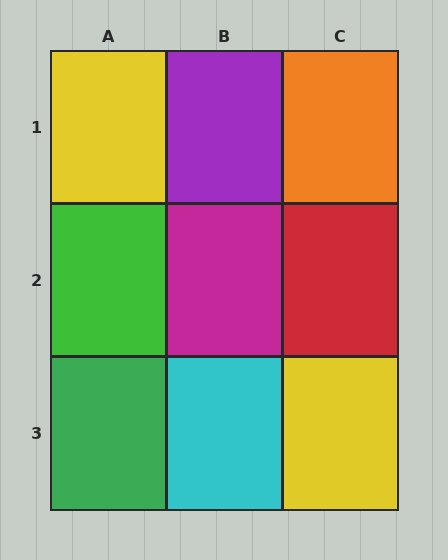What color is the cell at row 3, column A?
Green.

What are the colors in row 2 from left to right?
Green, magenta, red.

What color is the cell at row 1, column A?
Yellow.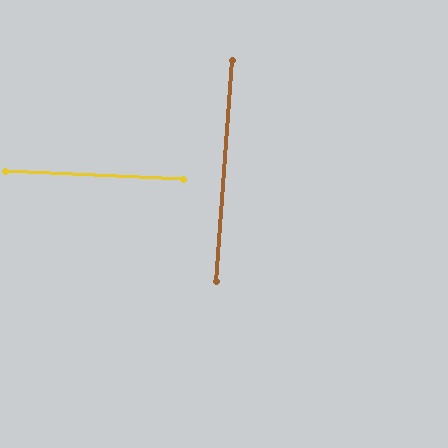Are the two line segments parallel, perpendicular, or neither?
Perpendicular — they meet at approximately 88°.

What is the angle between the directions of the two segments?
Approximately 88 degrees.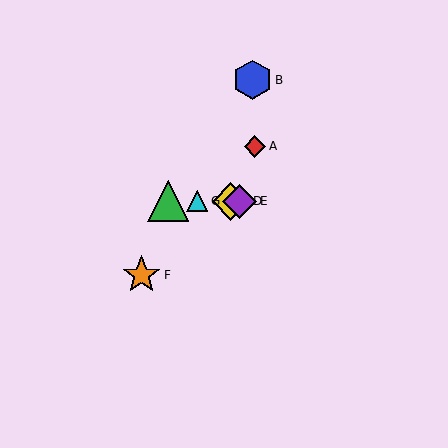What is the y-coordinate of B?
Object B is at y≈80.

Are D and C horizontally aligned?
Yes, both are at y≈201.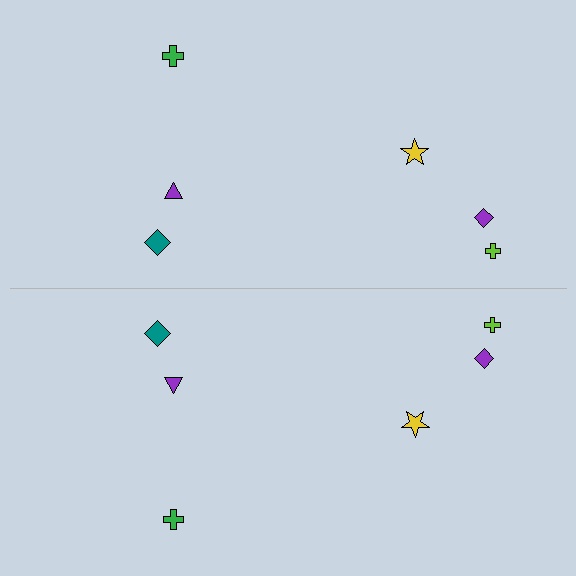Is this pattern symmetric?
Yes, this pattern has bilateral (reflection) symmetry.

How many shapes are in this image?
There are 12 shapes in this image.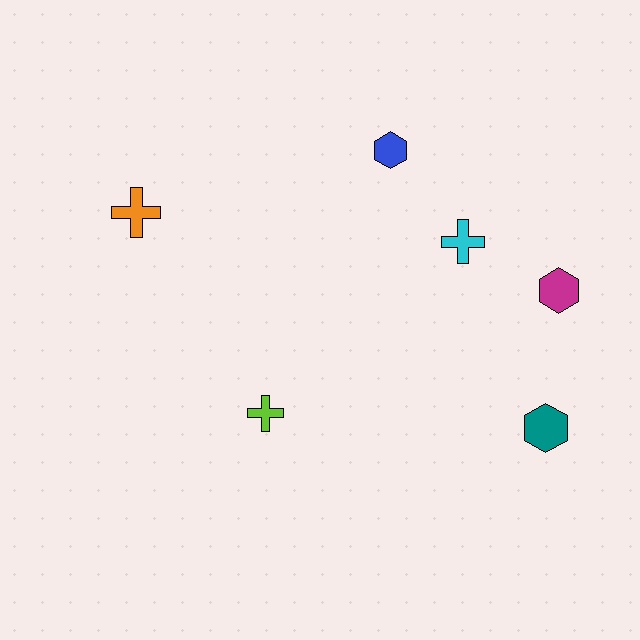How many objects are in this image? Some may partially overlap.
There are 6 objects.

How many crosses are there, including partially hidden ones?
There are 3 crosses.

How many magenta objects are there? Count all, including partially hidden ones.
There is 1 magenta object.